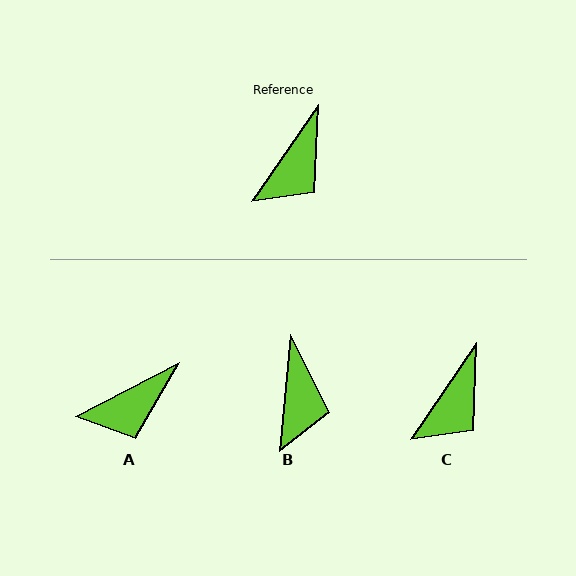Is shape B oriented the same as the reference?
No, it is off by about 29 degrees.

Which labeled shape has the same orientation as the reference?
C.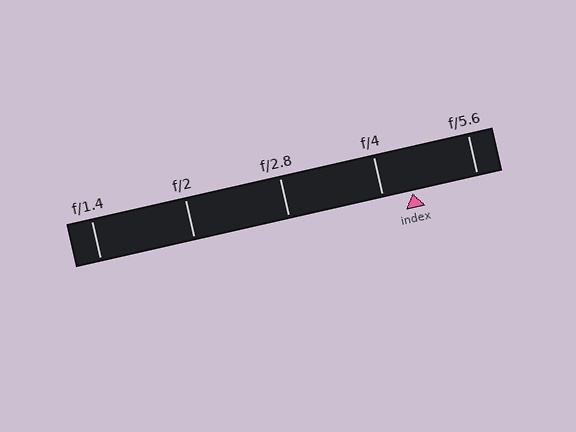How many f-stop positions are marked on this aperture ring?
There are 5 f-stop positions marked.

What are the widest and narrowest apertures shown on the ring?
The widest aperture shown is f/1.4 and the narrowest is f/5.6.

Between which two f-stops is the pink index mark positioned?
The index mark is between f/4 and f/5.6.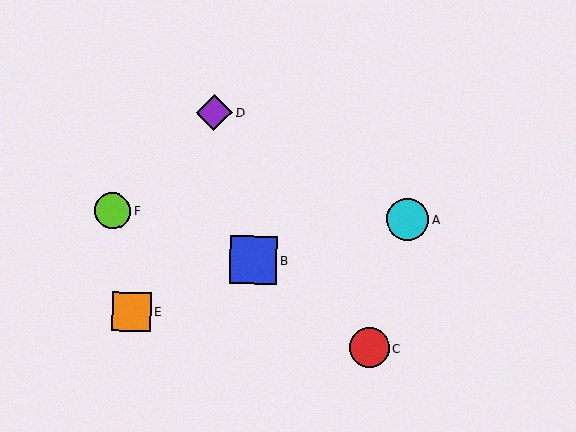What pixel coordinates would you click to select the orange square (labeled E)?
Click at (131, 312) to select the orange square E.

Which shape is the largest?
The blue square (labeled B) is the largest.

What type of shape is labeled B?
Shape B is a blue square.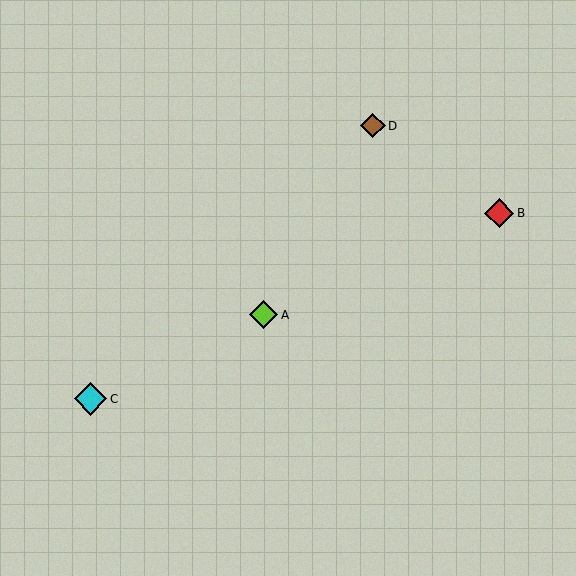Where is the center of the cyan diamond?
The center of the cyan diamond is at (91, 399).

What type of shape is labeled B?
Shape B is a red diamond.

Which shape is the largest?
The cyan diamond (labeled C) is the largest.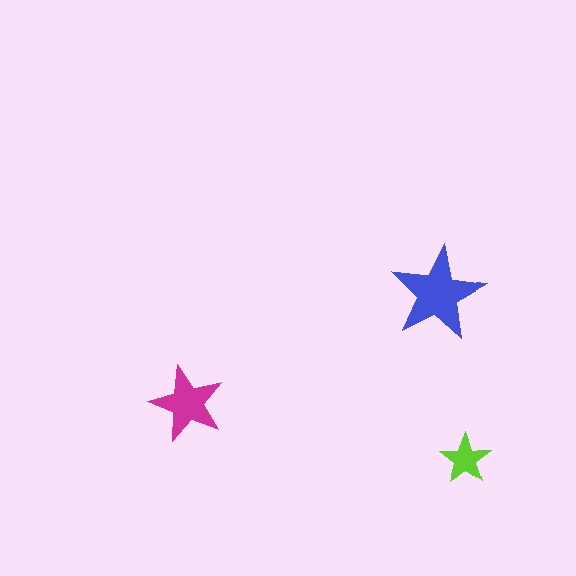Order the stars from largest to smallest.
the blue one, the magenta one, the lime one.